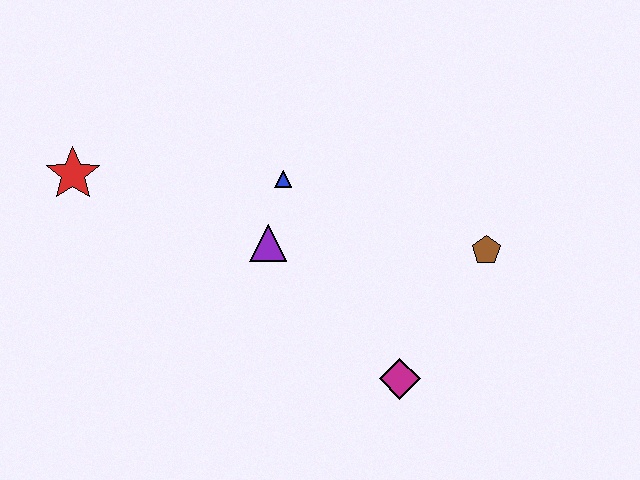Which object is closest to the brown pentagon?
The magenta diamond is closest to the brown pentagon.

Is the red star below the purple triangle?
No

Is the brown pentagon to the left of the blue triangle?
No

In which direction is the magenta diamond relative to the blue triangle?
The magenta diamond is below the blue triangle.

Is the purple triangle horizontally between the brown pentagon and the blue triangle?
No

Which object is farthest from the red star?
The brown pentagon is farthest from the red star.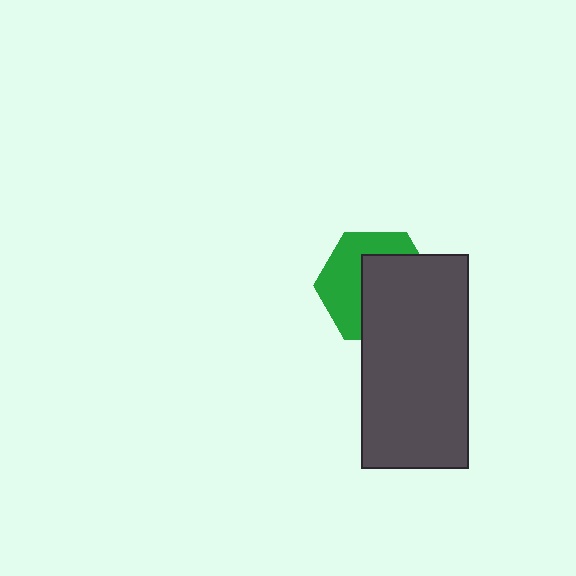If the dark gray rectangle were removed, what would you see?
You would see the complete green hexagon.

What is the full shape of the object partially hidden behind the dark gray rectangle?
The partially hidden object is a green hexagon.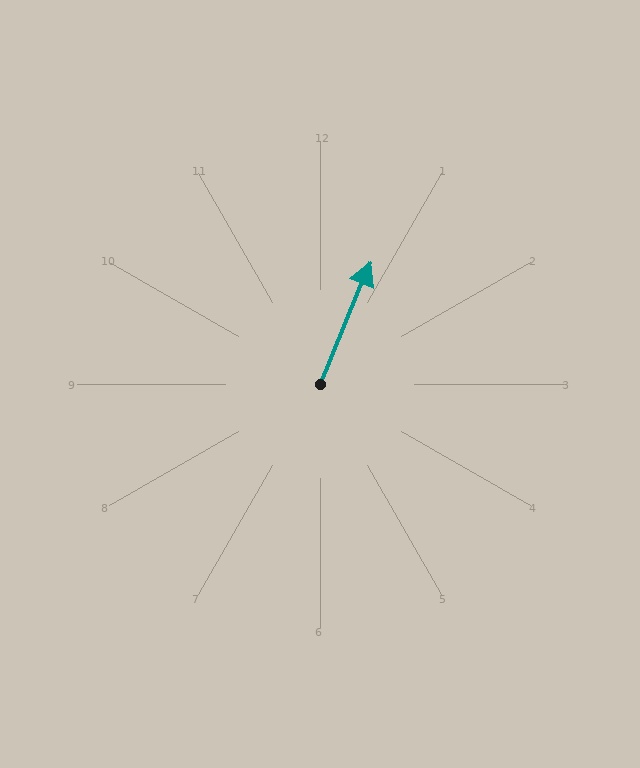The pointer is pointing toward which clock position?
Roughly 1 o'clock.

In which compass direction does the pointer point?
Northeast.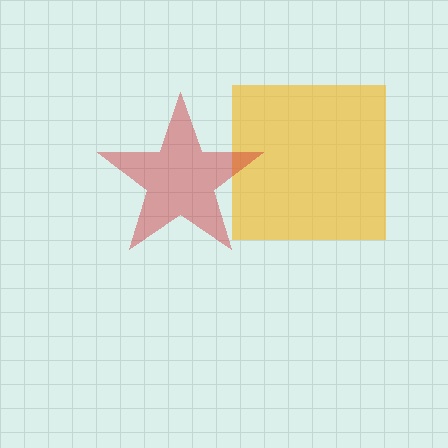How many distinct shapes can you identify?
There are 2 distinct shapes: a yellow square, a red star.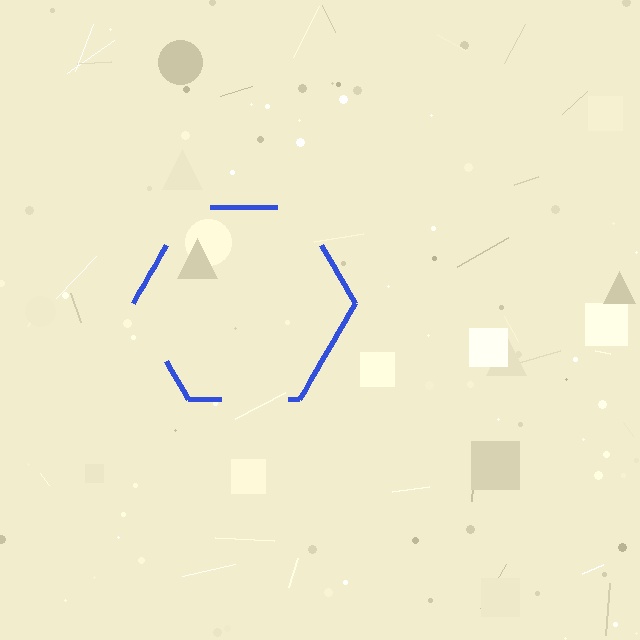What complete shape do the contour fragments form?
The contour fragments form a hexagon.